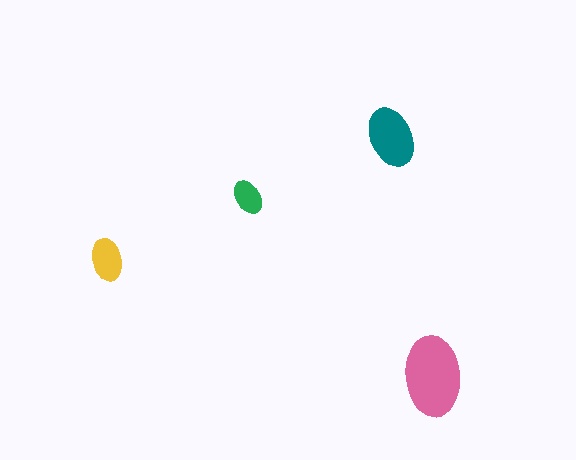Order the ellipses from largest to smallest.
the pink one, the teal one, the yellow one, the green one.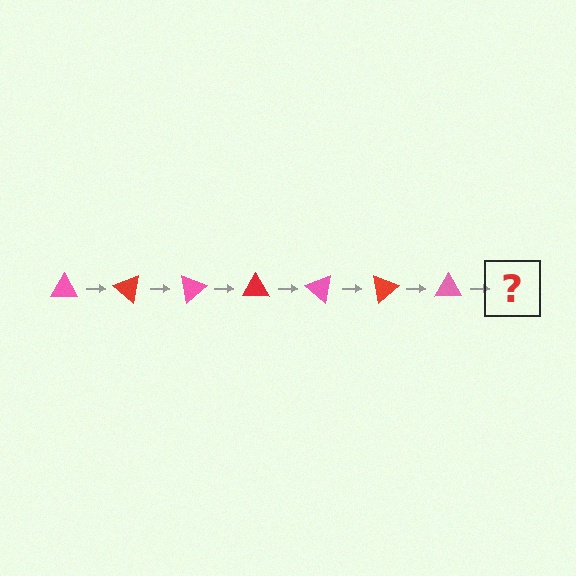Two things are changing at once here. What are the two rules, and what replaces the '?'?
The two rules are that it rotates 40 degrees each step and the color cycles through pink and red. The '?' should be a red triangle, rotated 280 degrees from the start.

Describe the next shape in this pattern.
It should be a red triangle, rotated 280 degrees from the start.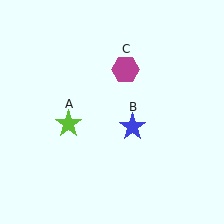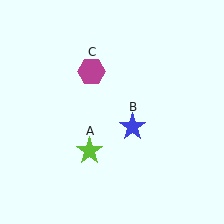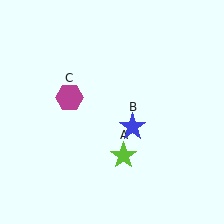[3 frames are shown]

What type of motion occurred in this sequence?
The lime star (object A), magenta hexagon (object C) rotated counterclockwise around the center of the scene.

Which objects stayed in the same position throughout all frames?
Blue star (object B) remained stationary.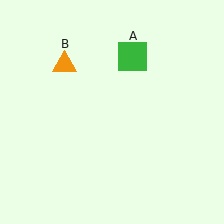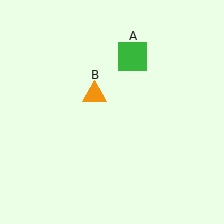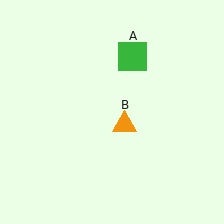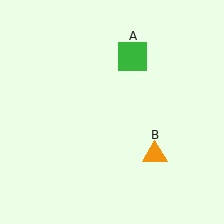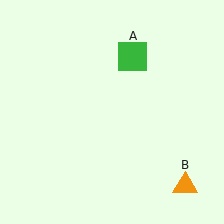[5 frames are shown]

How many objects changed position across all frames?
1 object changed position: orange triangle (object B).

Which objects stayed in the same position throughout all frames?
Green square (object A) remained stationary.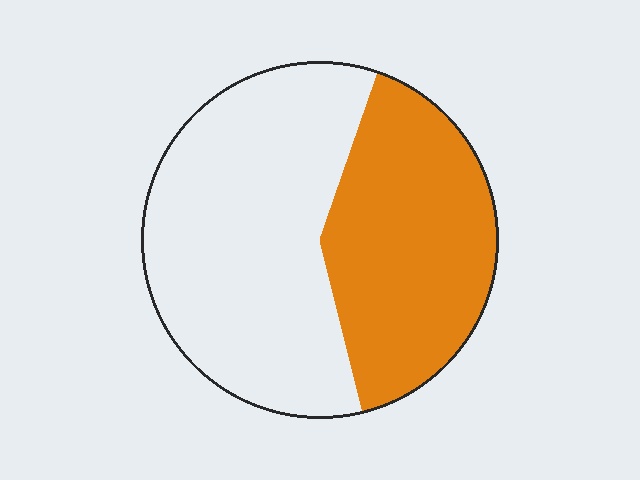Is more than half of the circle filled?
No.